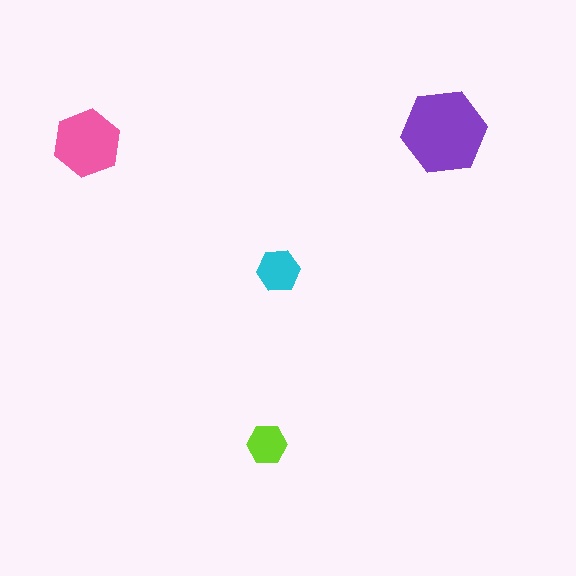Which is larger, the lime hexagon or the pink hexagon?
The pink one.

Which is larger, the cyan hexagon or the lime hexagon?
The cyan one.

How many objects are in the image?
There are 4 objects in the image.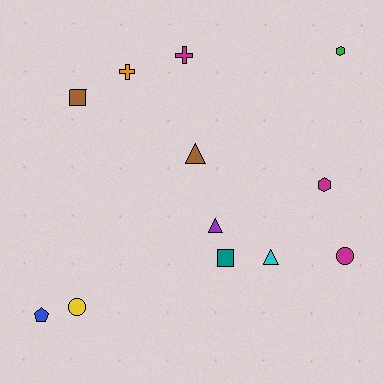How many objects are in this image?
There are 12 objects.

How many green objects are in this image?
There is 1 green object.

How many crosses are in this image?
There are 2 crosses.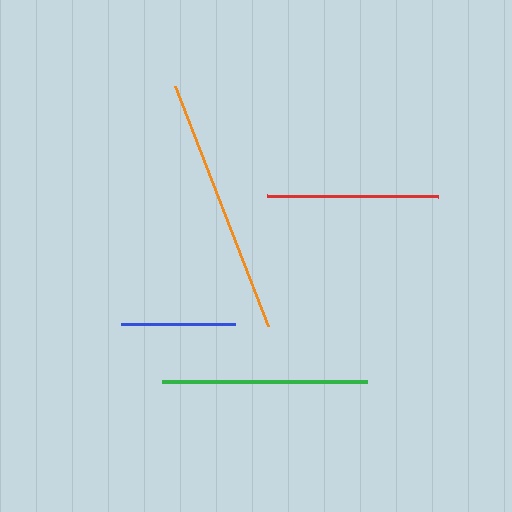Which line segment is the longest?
The orange line is the longest at approximately 257 pixels.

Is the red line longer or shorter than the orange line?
The orange line is longer than the red line.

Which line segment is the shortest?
The blue line is the shortest at approximately 113 pixels.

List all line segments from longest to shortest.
From longest to shortest: orange, green, red, blue.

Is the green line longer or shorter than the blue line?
The green line is longer than the blue line.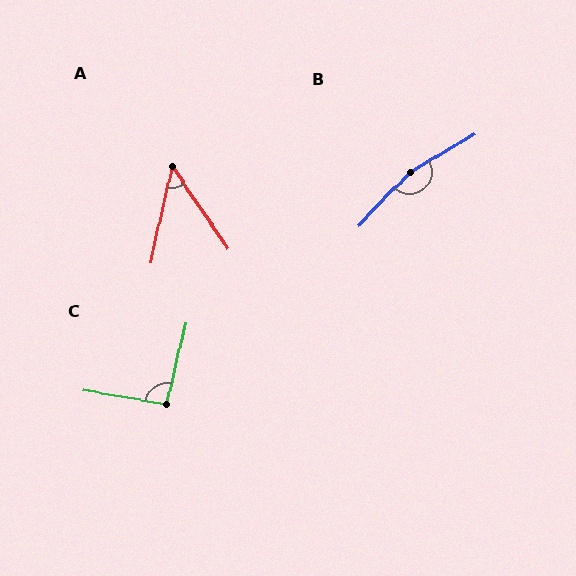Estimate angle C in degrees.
Approximately 93 degrees.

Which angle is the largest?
B, at approximately 165 degrees.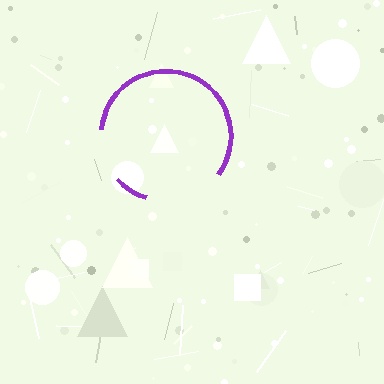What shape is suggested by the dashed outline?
The dashed outline suggests a circle.